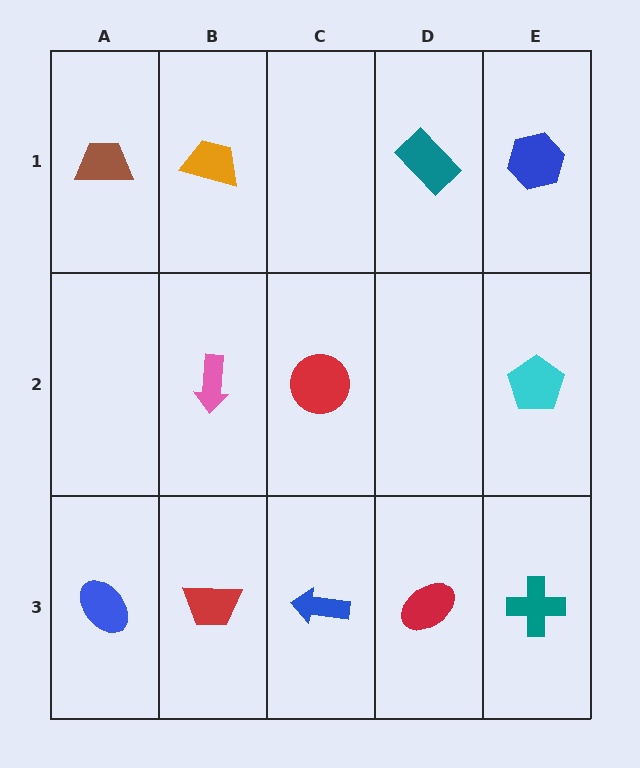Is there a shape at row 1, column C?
No, that cell is empty.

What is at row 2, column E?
A cyan pentagon.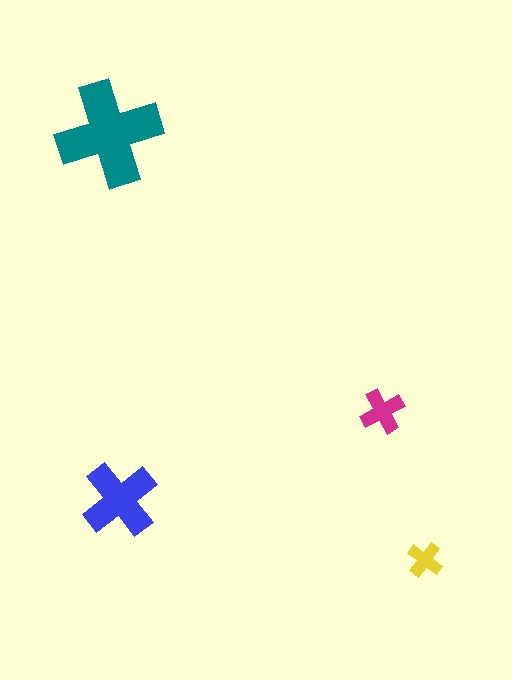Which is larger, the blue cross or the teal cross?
The teal one.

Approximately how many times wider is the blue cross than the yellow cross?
About 2 times wider.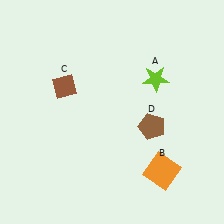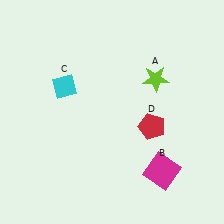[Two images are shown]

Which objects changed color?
B changed from orange to magenta. C changed from brown to cyan. D changed from brown to red.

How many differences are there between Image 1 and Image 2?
There are 3 differences between the two images.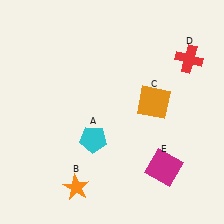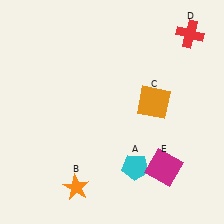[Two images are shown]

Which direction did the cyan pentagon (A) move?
The cyan pentagon (A) moved right.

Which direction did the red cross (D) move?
The red cross (D) moved up.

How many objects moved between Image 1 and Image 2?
2 objects moved between the two images.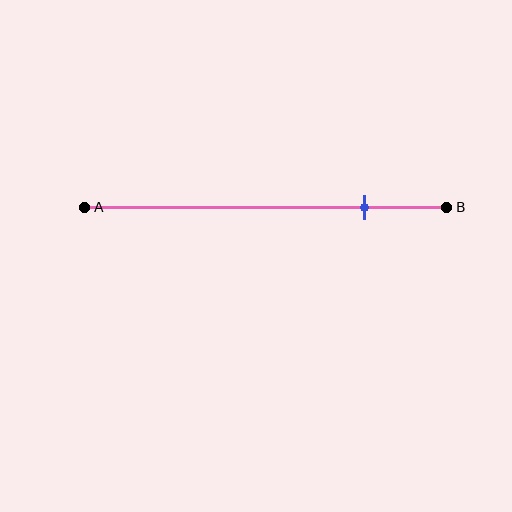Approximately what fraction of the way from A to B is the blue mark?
The blue mark is approximately 75% of the way from A to B.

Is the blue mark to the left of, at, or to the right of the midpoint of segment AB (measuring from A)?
The blue mark is to the right of the midpoint of segment AB.